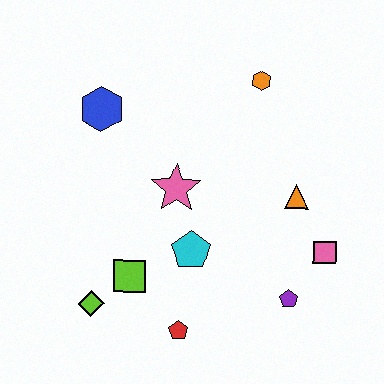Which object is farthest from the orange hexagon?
The lime diamond is farthest from the orange hexagon.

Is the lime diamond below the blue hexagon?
Yes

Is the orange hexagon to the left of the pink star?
No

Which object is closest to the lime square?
The lime diamond is closest to the lime square.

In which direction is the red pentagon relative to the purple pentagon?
The red pentagon is to the left of the purple pentagon.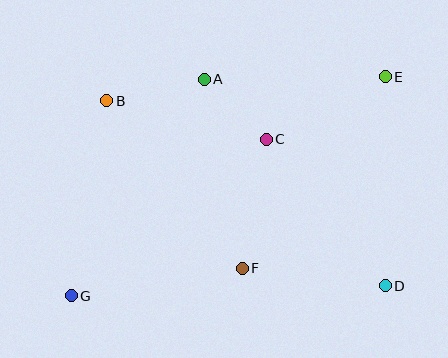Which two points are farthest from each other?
Points E and G are farthest from each other.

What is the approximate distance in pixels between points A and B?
The distance between A and B is approximately 100 pixels.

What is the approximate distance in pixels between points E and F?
The distance between E and F is approximately 239 pixels.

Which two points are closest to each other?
Points A and C are closest to each other.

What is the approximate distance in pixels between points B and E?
The distance between B and E is approximately 279 pixels.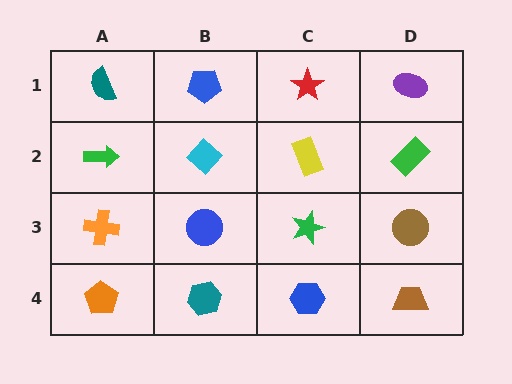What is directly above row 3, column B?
A cyan diamond.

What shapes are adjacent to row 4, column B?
A blue circle (row 3, column B), an orange pentagon (row 4, column A), a blue hexagon (row 4, column C).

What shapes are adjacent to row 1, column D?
A green rectangle (row 2, column D), a red star (row 1, column C).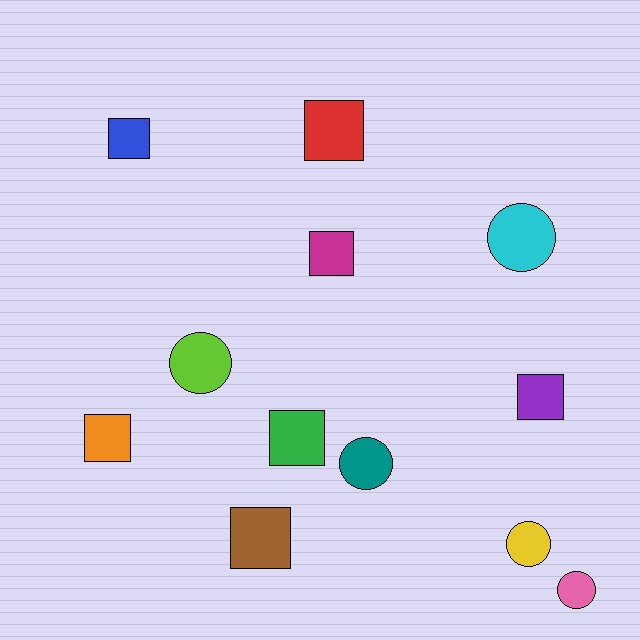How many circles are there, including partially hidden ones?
There are 5 circles.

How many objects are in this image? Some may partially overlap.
There are 12 objects.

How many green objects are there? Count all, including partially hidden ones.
There is 1 green object.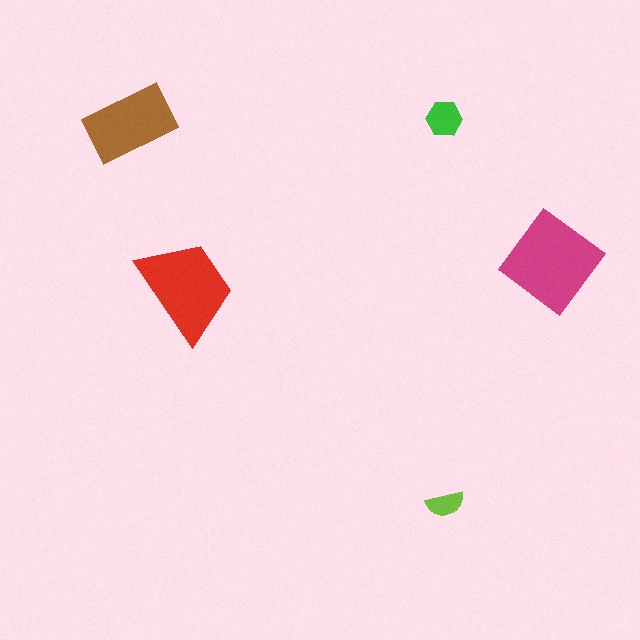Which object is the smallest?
The lime semicircle.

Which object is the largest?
The magenta diamond.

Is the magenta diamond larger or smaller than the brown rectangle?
Larger.